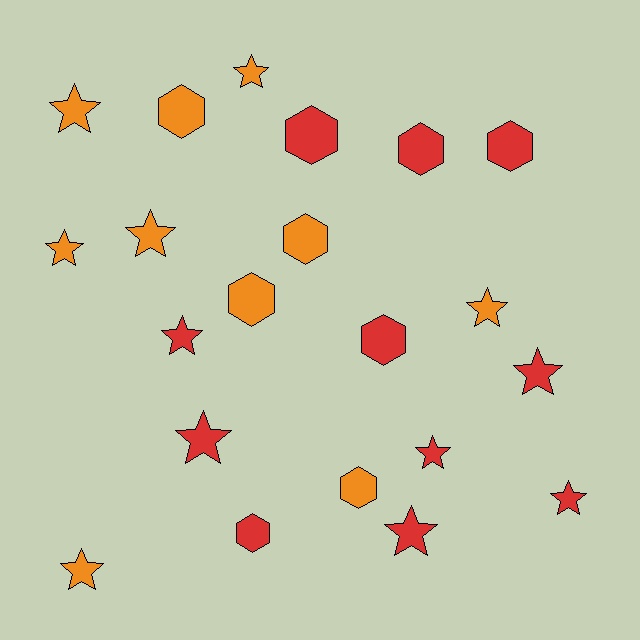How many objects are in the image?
There are 21 objects.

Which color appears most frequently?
Red, with 11 objects.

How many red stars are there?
There are 6 red stars.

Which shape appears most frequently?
Star, with 12 objects.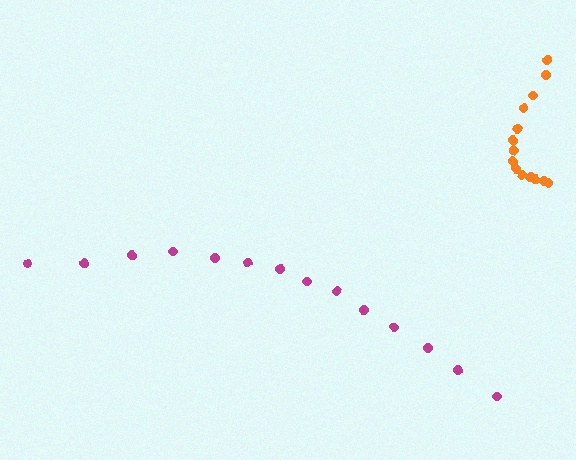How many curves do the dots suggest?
There are 2 distinct paths.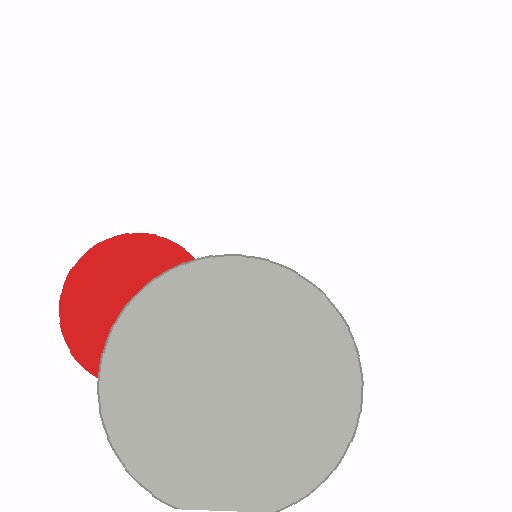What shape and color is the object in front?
The object in front is a light gray circle.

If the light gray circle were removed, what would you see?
You would see the complete red circle.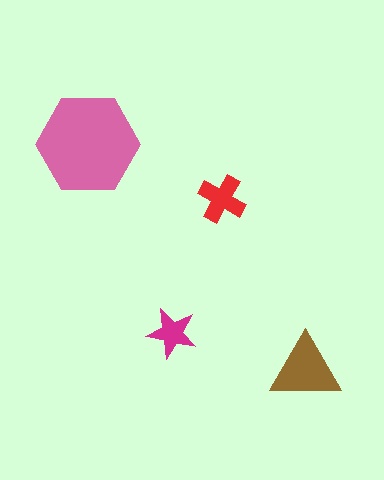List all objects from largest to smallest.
The pink hexagon, the brown triangle, the red cross, the magenta star.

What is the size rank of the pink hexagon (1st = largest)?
1st.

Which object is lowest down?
The brown triangle is bottommost.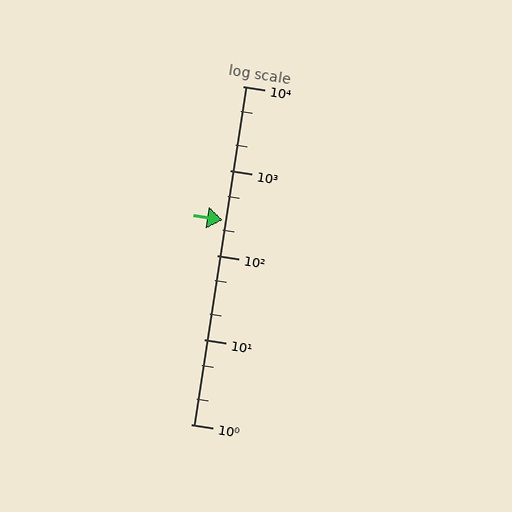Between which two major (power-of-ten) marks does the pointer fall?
The pointer is between 100 and 1000.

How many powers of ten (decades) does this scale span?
The scale spans 4 decades, from 1 to 10000.